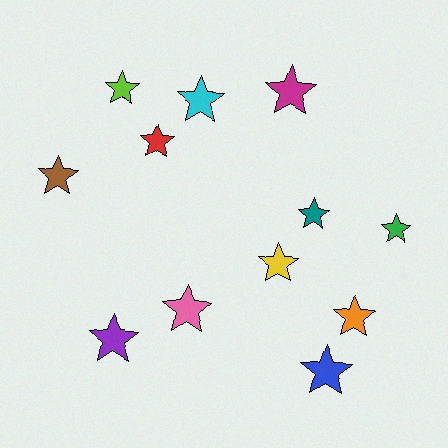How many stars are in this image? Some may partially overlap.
There are 12 stars.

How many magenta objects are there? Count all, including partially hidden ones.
There is 1 magenta object.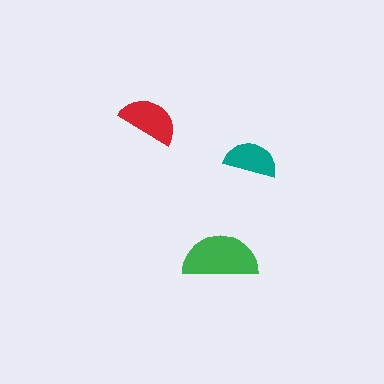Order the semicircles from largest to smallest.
the green one, the red one, the teal one.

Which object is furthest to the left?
The red semicircle is leftmost.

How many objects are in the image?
There are 3 objects in the image.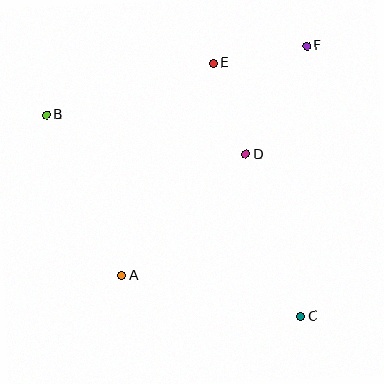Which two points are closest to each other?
Points E and F are closest to each other.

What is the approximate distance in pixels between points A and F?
The distance between A and F is approximately 295 pixels.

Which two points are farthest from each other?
Points B and C are farthest from each other.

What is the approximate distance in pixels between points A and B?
The distance between A and B is approximately 178 pixels.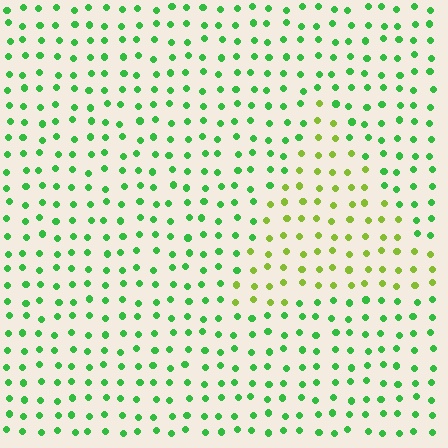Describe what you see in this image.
The image is filled with small green elements in a uniform arrangement. A triangle-shaped region is visible where the elements are tinted to a slightly different hue, forming a subtle color boundary.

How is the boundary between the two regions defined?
The boundary is defined purely by a slight shift in hue (about 42 degrees). Spacing, size, and orientation are identical on both sides.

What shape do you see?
I see a triangle.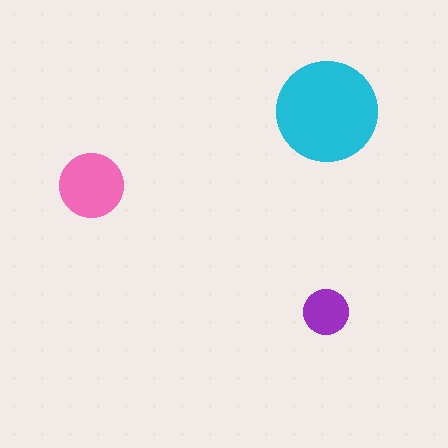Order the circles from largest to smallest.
the cyan one, the pink one, the purple one.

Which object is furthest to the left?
The pink circle is leftmost.